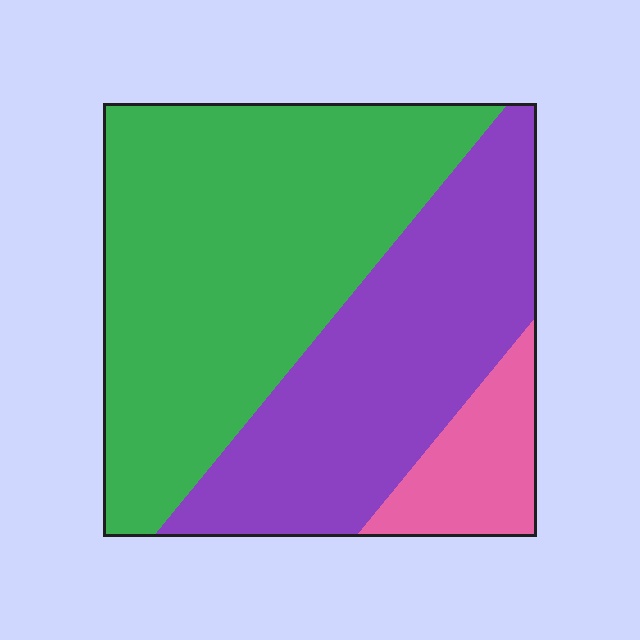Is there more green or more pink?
Green.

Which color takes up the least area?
Pink, at roughly 10%.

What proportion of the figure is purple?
Purple takes up between a third and a half of the figure.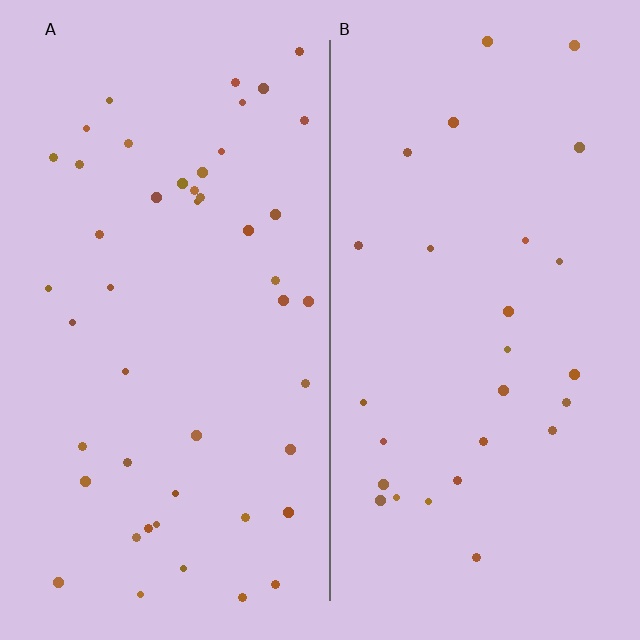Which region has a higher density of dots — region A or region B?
A (the left).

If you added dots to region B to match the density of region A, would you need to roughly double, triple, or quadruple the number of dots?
Approximately double.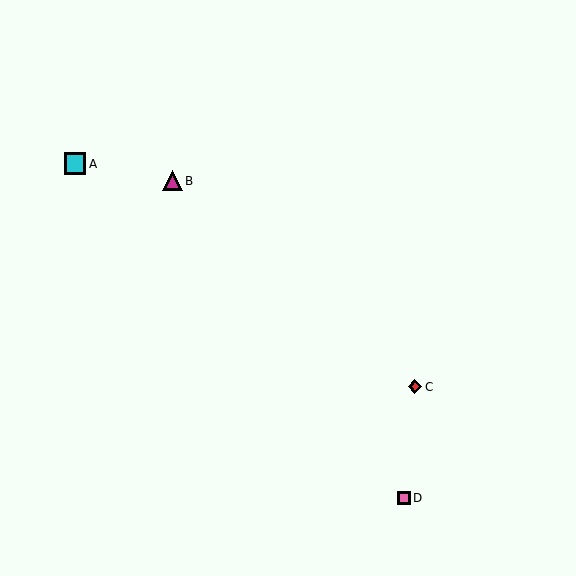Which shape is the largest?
The cyan square (labeled A) is the largest.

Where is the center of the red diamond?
The center of the red diamond is at (415, 387).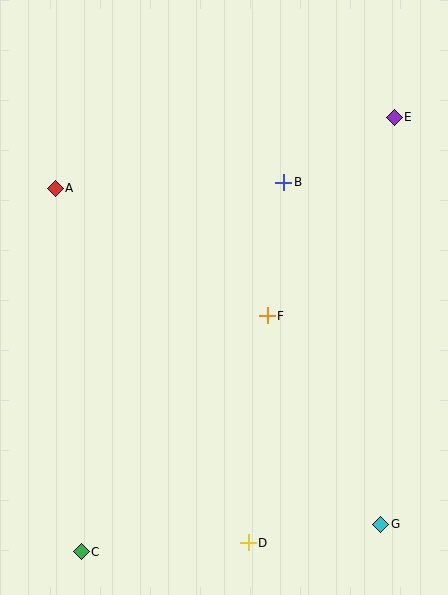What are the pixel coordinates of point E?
Point E is at (394, 117).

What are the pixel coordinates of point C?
Point C is at (81, 552).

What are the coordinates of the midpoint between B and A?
The midpoint between B and A is at (169, 185).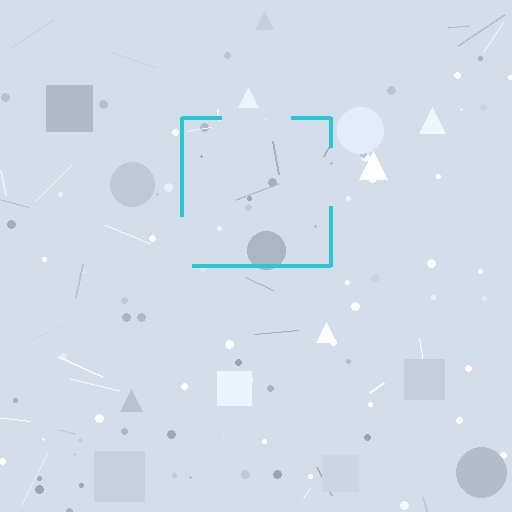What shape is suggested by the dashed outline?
The dashed outline suggests a square.